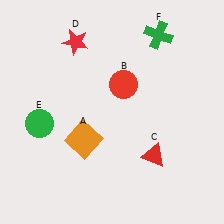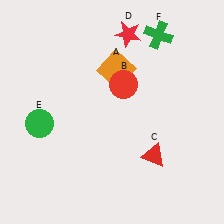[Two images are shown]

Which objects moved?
The objects that moved are: the orange square (A), the red star (D).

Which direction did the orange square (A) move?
The orange square (A) moved up.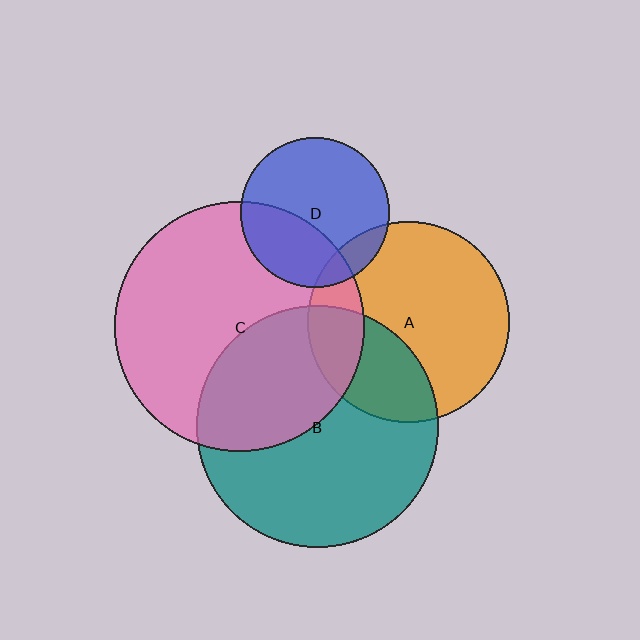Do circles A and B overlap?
Yes.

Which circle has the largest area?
Circle C (pink).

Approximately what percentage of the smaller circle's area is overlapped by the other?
Approximately 30%.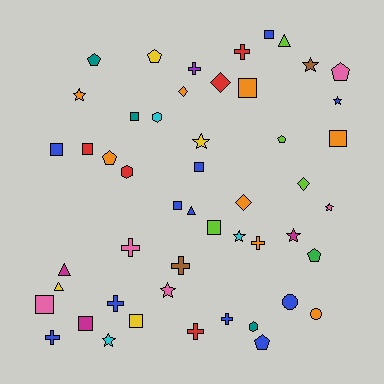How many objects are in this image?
There are 50 objects.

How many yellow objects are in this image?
There are 4 yellow objects.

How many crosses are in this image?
There are 9 crosses.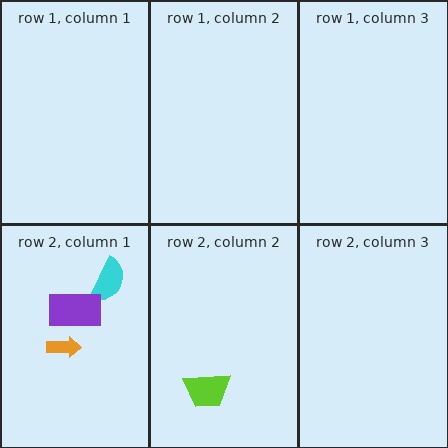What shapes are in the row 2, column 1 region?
The orange arrow, the cyan semicircle, the purple rectangle.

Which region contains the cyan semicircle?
The row 2, column 1 region.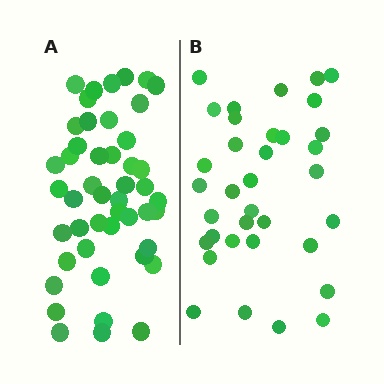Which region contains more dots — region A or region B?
Region A (the left region) has more dots.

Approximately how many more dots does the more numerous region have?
Region A has roughly 12 or so more dots than region B.